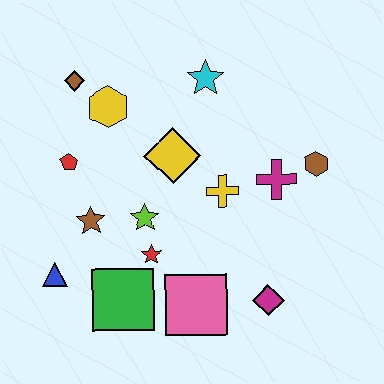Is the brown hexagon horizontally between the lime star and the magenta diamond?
No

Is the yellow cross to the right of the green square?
Yes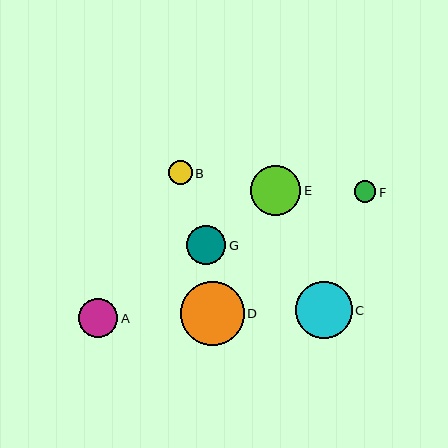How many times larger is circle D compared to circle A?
Circle D is approximately 1.6 times the size of circle A.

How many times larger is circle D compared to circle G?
Circle D is approximately 1.6 times the size of circle G.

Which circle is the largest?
Circle D is the largest with a size of approximately 64 pixels.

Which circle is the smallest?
Circle F is the smallest with a size of approximately 21 pixels.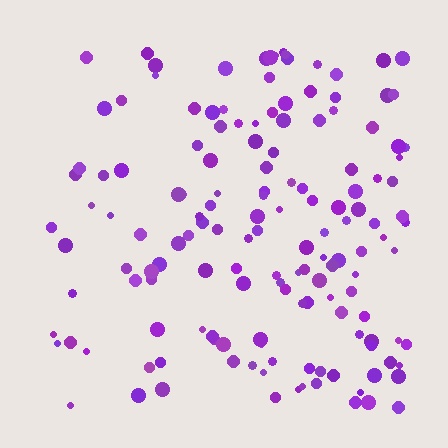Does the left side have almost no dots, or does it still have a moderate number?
Still a moderate number, just noticeably fewer than the right.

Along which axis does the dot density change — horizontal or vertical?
Horizontal.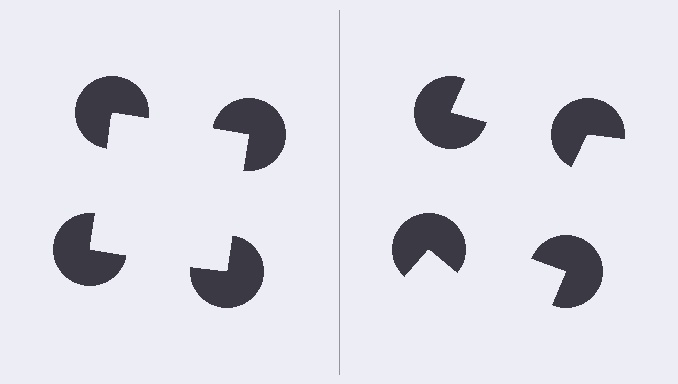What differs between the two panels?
The pac-man discs are positioned identically on both sides; only the wedge orientations differ. On the left they align to a square; on the right they are misaligned.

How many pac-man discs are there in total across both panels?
8 — 4 on each side.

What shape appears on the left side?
An illusory square.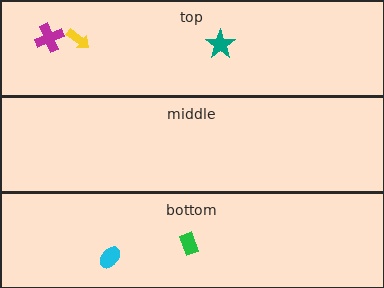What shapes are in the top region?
The yellow arrow, the teal star, the magenta cross.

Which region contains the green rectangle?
The bottom region.